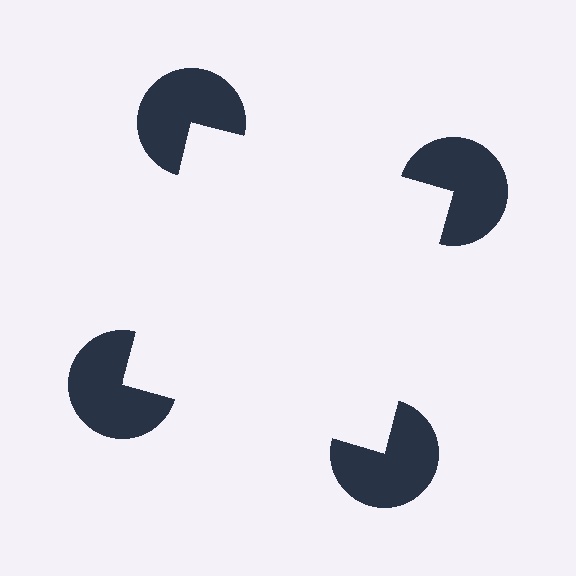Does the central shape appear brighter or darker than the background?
It typically appears slightly brighter than the background, even though no actual brightness change is drawn.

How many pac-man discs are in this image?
There are 4 — one at each vertex of the illusory square.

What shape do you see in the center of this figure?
An illusory square — its edges are inferred from the aligned wedge cuts in the pac-man discs, not physically drawn.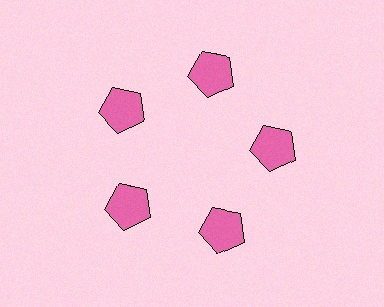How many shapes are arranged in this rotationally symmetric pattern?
There are 5 shapes, arranged in 5 groups of 1.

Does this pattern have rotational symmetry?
Yes, this pattern has 5-fold rotational symmetry. It looks the same after rotating 72 degrees around the center.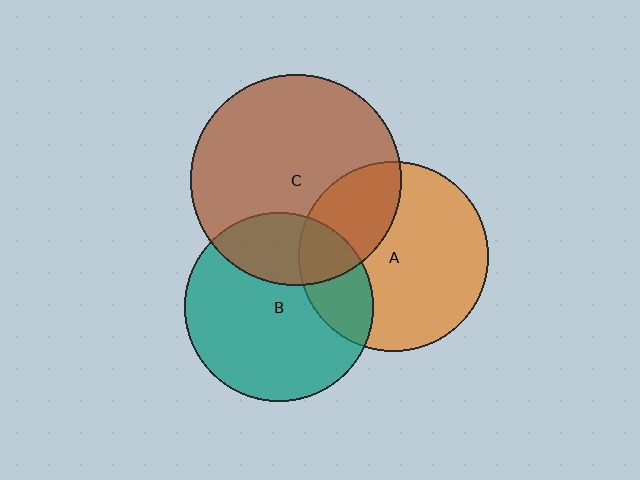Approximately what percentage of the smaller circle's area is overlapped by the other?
Approximately 30%.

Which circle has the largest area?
Circle C (brown).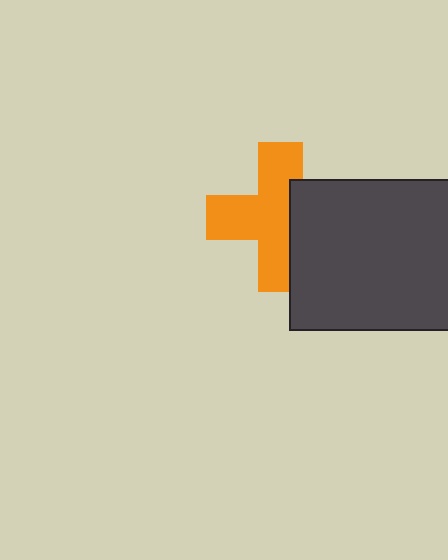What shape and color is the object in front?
The object in front is a dark gray rectangle.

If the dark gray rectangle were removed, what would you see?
You would see the complete orange cross.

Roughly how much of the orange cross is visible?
Most of it is visible (roughly 66%).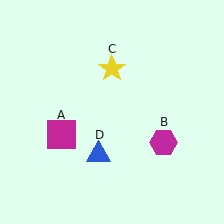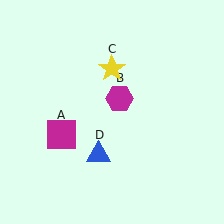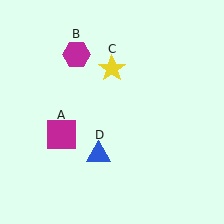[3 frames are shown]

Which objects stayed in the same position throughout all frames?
Magenta square (object A) and yellow star (object C) and blue triangle (object D) remained stationary.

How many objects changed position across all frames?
1 object changed position: magenta hexagon (object B).